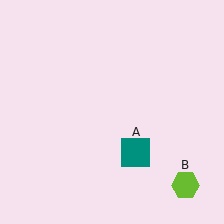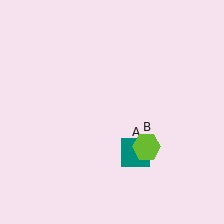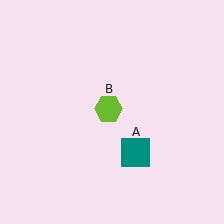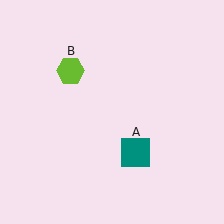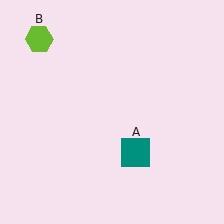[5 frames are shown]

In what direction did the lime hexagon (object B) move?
The lime hexagon (object B) moved up and to the left.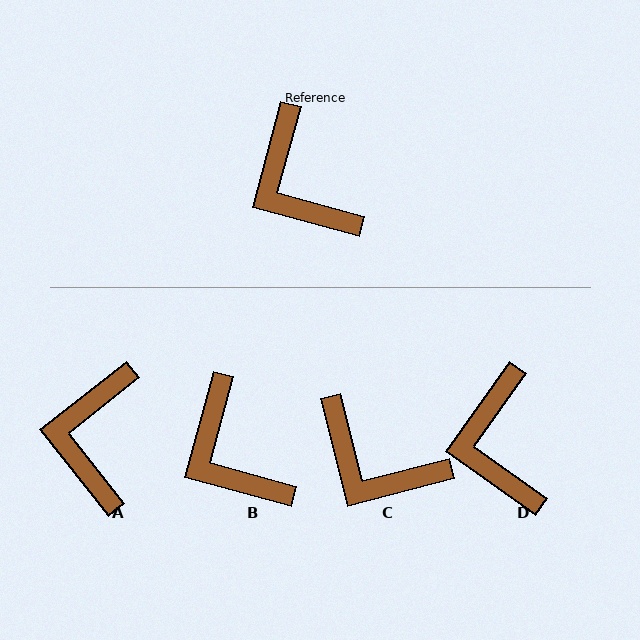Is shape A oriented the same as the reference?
No, it is off by about 37 degrees.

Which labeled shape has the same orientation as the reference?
B.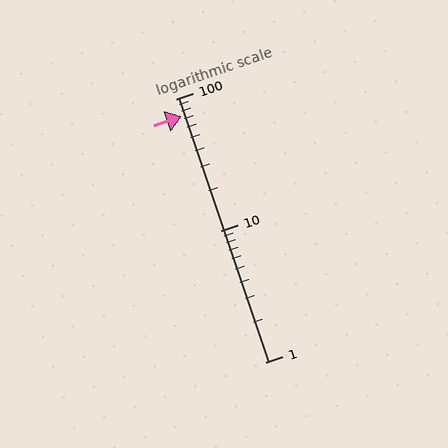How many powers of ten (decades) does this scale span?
The scale spans 2 decades, from 1 to 100.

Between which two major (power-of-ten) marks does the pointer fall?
The pointer is between 10 and 100.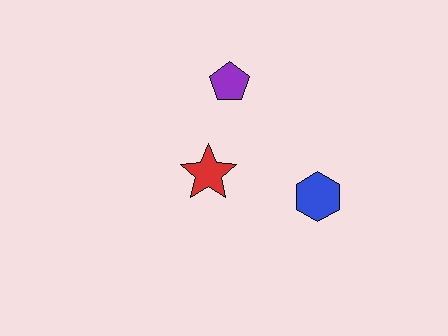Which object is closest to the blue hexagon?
The red star is closest to the blue hexagon.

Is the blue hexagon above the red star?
No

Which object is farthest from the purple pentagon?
The blue hexagon is farthest from the purple pentagon.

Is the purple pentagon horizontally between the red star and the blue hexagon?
Yes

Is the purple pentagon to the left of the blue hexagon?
Yes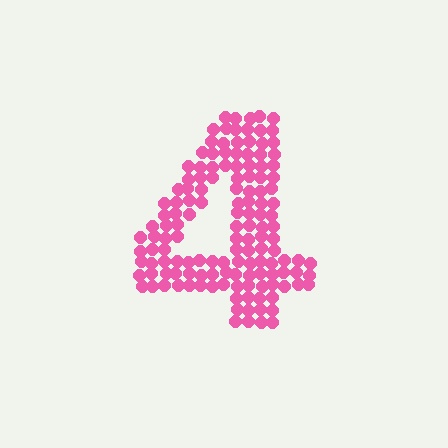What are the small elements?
The small elements are circles.